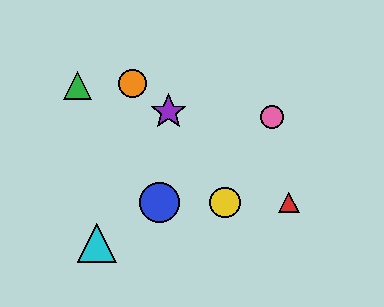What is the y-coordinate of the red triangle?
The red triangle is at y≈203.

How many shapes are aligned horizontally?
3 shapes (the red triangle, the blue circle, the yellow circle) are aligned horizontally.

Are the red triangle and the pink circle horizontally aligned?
No, the red triangle is at y≈203 and the pink circle is at y≈117.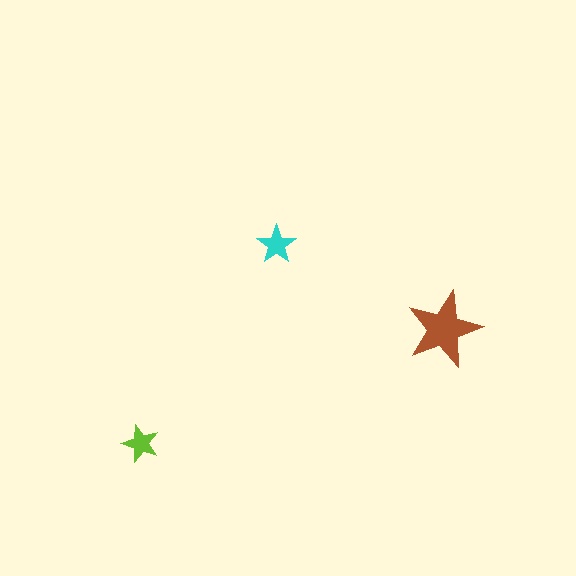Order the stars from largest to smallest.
the brown one, the cyan one, the lime one.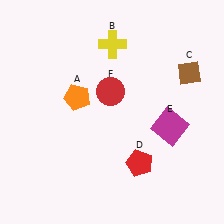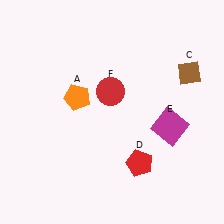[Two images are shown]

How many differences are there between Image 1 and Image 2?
There is 1 difference between the two images.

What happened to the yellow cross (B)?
The yellow cross (B) was removed in Image 2. It was in the top-right area of Image 1.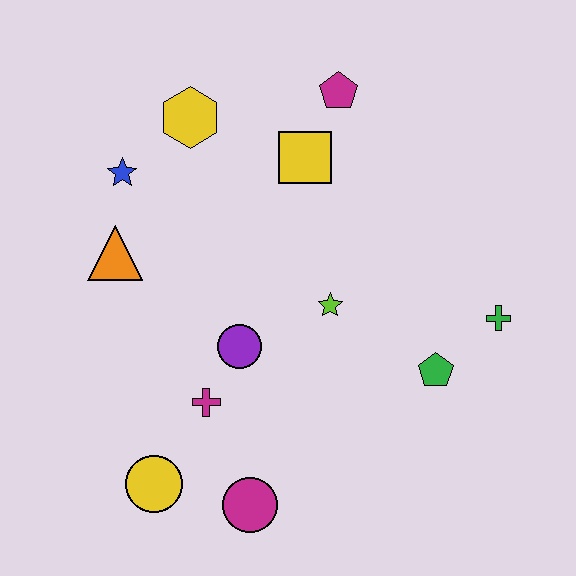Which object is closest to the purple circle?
The magenta cross is closest to the purple circle.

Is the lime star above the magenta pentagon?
No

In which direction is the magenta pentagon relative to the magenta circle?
The magenta pentagon is above the magenta circle.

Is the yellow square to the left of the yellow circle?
No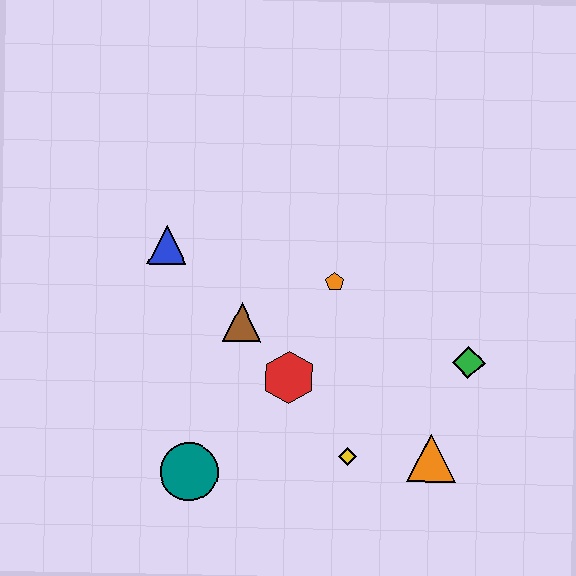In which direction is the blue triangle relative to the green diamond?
The blue triangle is to the left of the green diamond.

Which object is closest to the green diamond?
The orange triangle is closest to the green diamond.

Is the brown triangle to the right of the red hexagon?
No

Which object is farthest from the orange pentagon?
The teal circle is farthest from the orange pentagon.